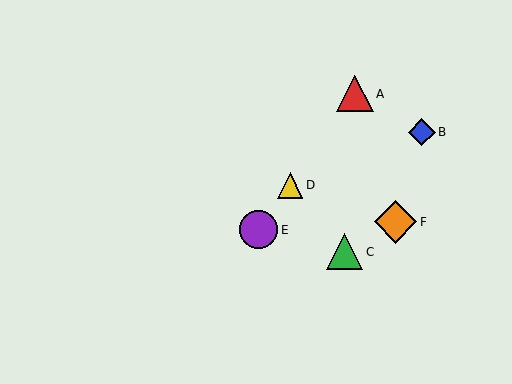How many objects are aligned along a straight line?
3 objects (A, D, E) are aligned along a straight line.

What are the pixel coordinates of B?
Object B is at (422, 132).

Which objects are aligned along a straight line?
Objects A, D, E are aligned along a straight line.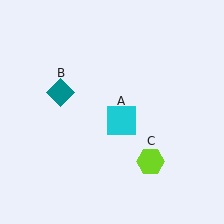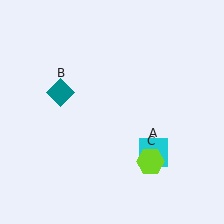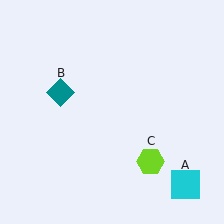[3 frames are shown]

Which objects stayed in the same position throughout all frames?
Teal diamond (object B) and lime hexagon (object C) remained stationary.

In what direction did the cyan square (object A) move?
The cyan square (object A) moved down and to the right.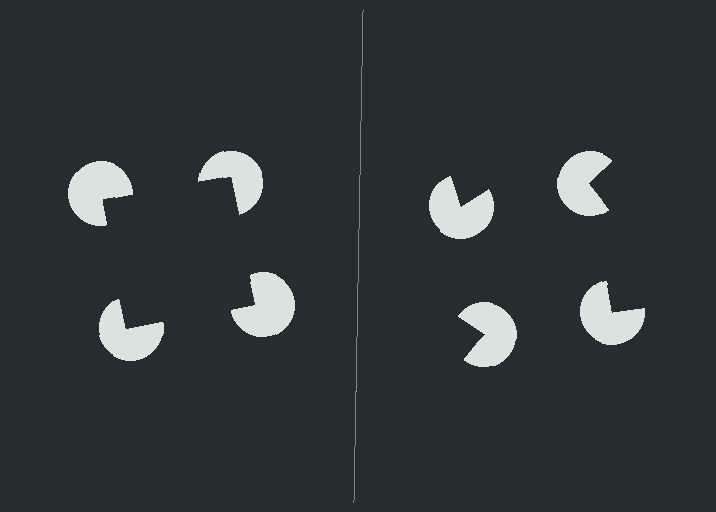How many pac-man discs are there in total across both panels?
8 — 4 on each side.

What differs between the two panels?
The pac-man discs are positioned identically on both sides; only the wedge orientations differ. On the left they align to a square; on the right they are misaligned.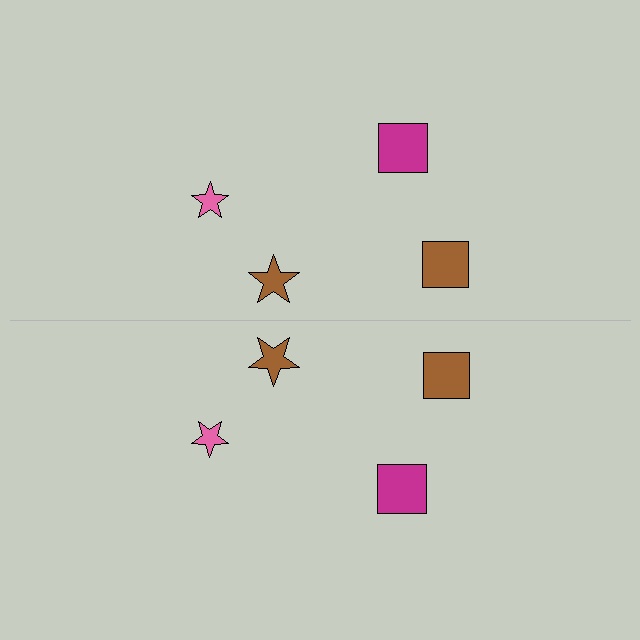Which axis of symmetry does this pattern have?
The pattern has a horizontal axis of symmetry running through the center of the image.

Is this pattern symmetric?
Yes, this pattern has bilateral (reflection) symmetry.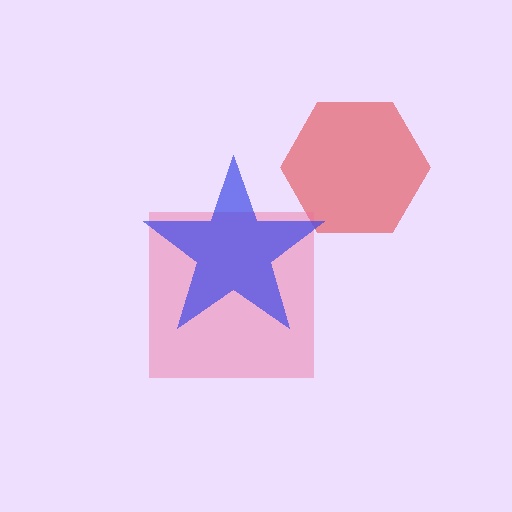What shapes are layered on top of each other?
The layered shapes are: a red hexagon, a pink square, a blue star.